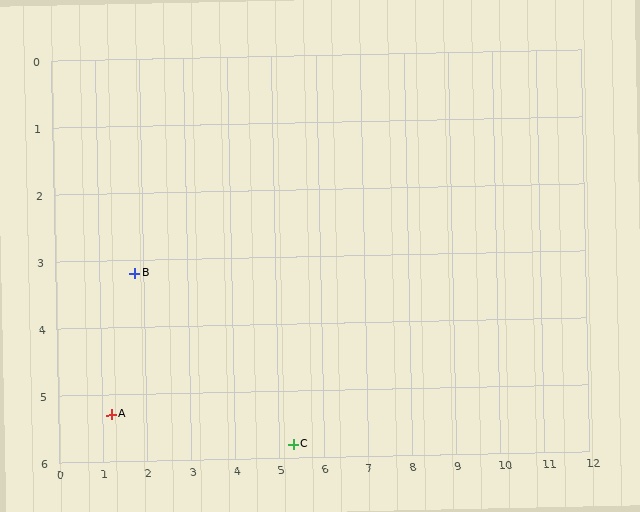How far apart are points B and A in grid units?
Points B and A are about 2.2 grid units apart.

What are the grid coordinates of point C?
Point C is at approximately (5.3, 5.8).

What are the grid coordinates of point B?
Point B is at approximately (1.8, 3.2).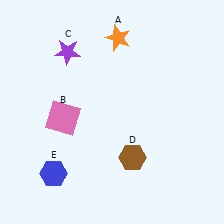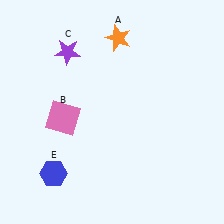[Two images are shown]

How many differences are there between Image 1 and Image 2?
There is 1 difference between the two images.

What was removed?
The brown hexagon (D) was removed in Image 2.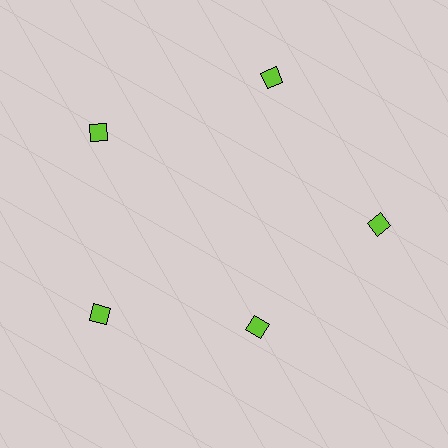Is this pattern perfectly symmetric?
No. The 5 lime diamonds are arranged in a ring, but one element near the 5 o'clock position is pulled inward toward the center, breaking the 5-fold rotational symmetry.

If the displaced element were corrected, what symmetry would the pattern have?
It would have 5-fold rotational symmetry — the pattern would map onto itself every 72 degrees.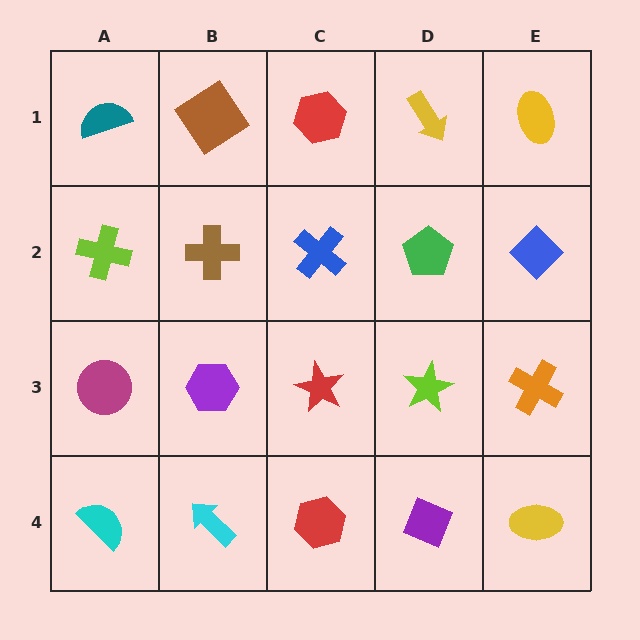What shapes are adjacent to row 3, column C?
A blue cross (row 2, column C), a red hexagon (row 4, column C), a purple hexagon (row 3, column B), a lime star (row 3, column D).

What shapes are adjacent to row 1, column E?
A blue diamond (row 2, column E), a yellow arrow (row 1, column D).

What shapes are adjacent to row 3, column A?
A lime cross (row 2, column A), a cyan semicircle (row 4, column A), a purple hexagon (row 3, column B).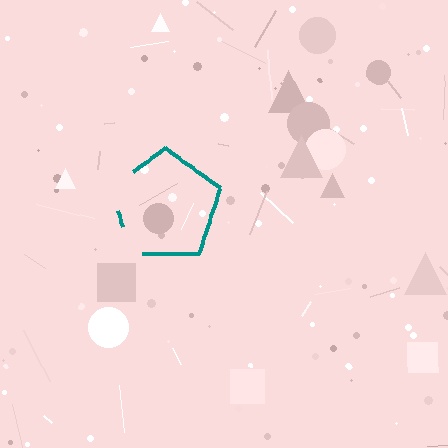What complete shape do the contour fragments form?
The contour fragments form a pentagon.